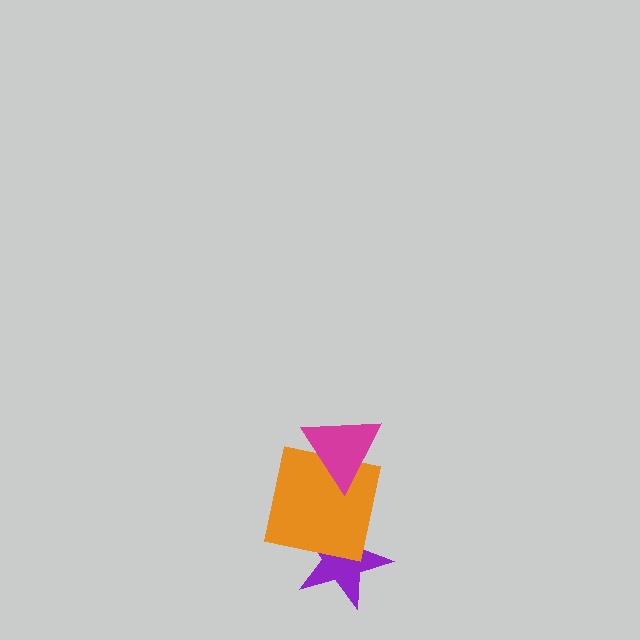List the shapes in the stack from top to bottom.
From top to bottom: the magenta triangle, the orange square, the purple star.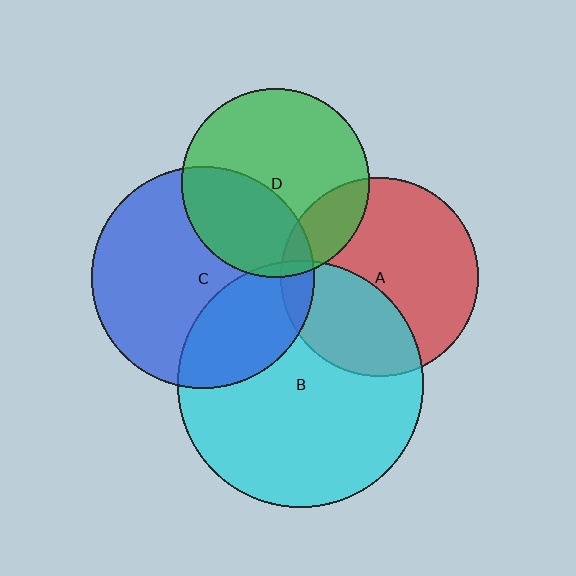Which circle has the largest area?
Circle B (cyan).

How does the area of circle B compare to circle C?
Approximately 1.2 times.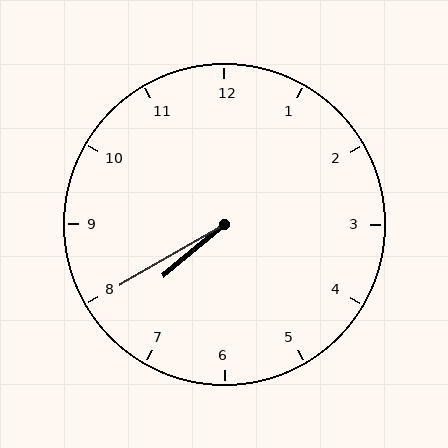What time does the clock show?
7:40.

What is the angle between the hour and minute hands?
Approximately 10 degrees.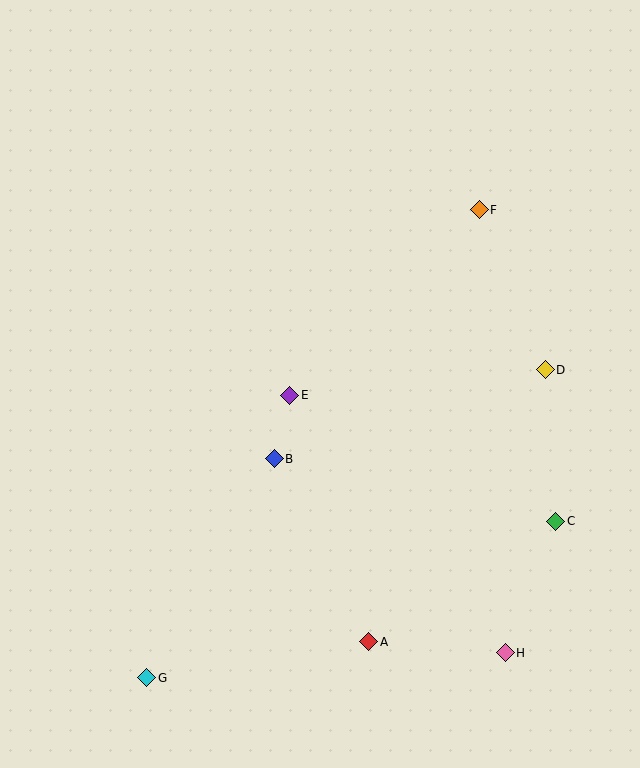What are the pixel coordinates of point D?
Point D is at (545, 370).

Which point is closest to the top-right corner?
Point F is closest to the top-right corner.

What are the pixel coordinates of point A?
Point A is at (369, 642).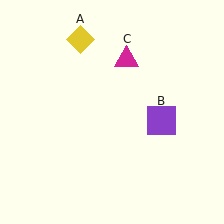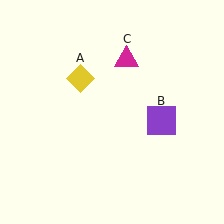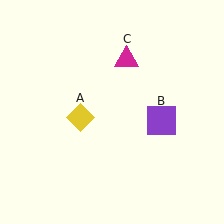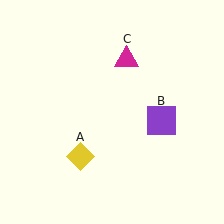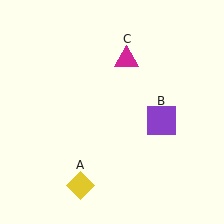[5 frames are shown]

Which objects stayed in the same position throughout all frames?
Purple square (object B) and magenta triangle (object C) remained stationary.